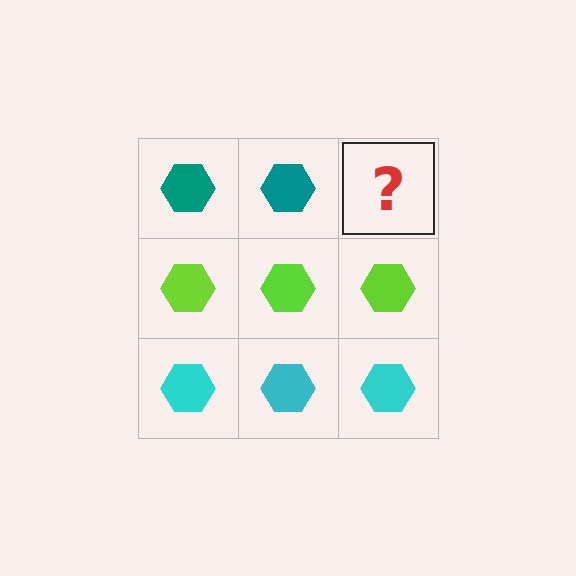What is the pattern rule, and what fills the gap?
The rule is that each row has a consistent color. The gap should be filled with a teal hexagon.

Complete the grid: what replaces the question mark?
The question mark should be replaced with a teal hexagon.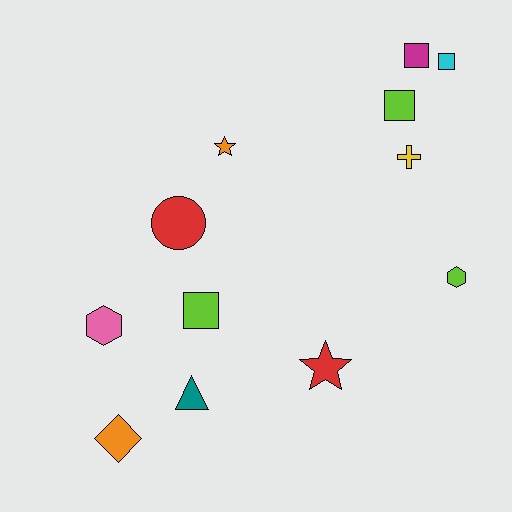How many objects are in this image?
There are 12 objects.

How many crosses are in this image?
There is 1 cross.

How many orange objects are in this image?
There are 2 orange objects.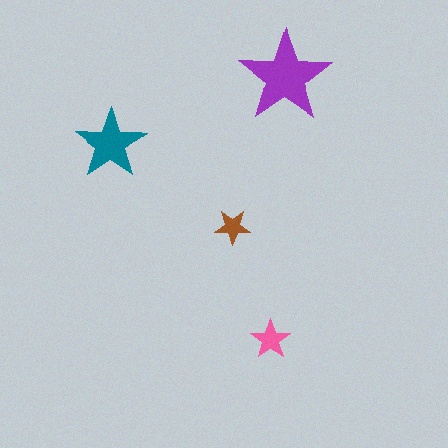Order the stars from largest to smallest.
the purple one, the teal one, the pink one, the brown one.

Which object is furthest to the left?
The teal star is leftmost.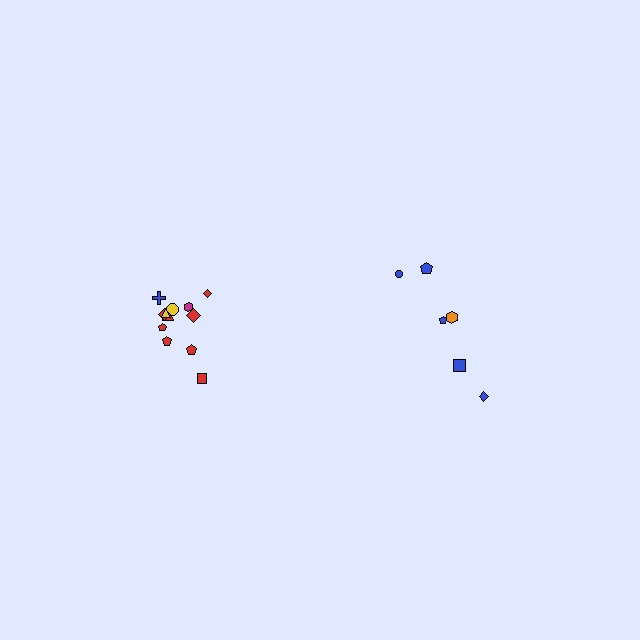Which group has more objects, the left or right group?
The left group.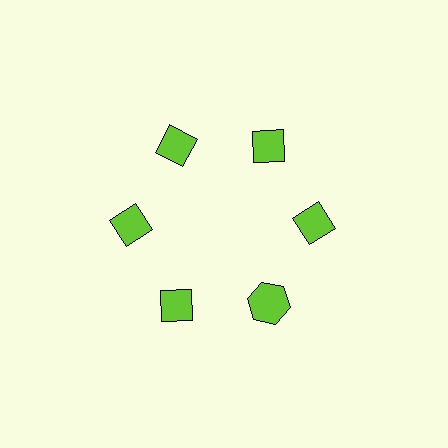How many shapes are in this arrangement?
There are 6 shapes arranged in a ring pattern.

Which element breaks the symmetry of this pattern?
The lime hexagon at roughly the 5 o'clock position breaks the symmetry. All other shapes are lime diamonds.